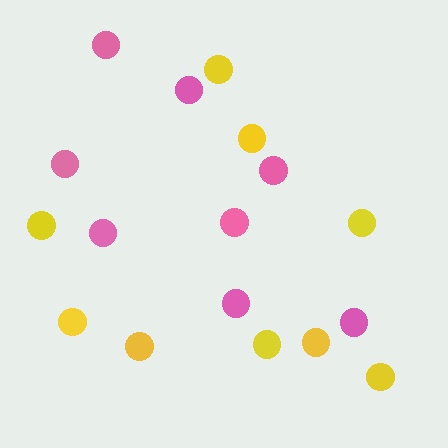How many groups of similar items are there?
There are 2 groups: one group of pink circles (8) and one group of yellow circles (9).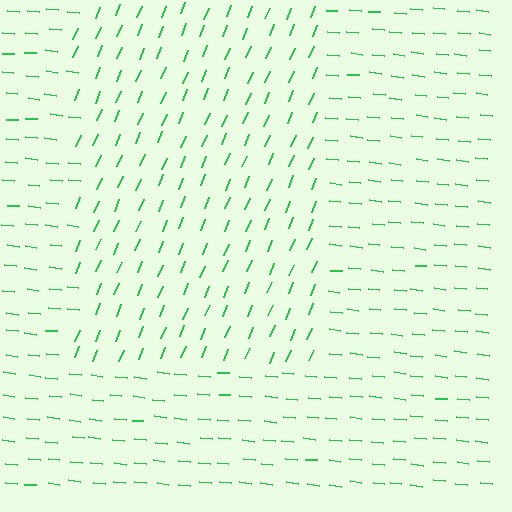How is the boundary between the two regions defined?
The boundary is defined purely by a change in line orientation (approximately 74 degrees difference). All lines are the same color and thickness.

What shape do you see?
I see a rectangle.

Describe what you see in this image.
The image is filled with small green line segments. A rectangle region in the image has lines oriented differently from the surrounding lines, creating a visible texture boundary.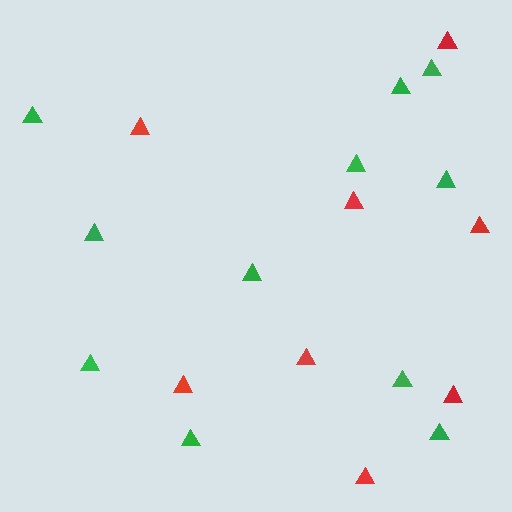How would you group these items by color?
There are 2 groups: one group of red triangles (8) and one group of green triangles (11).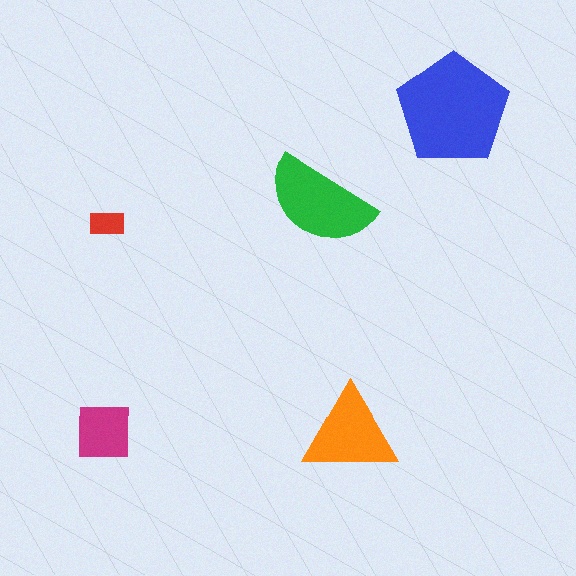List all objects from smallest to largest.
The red rectangle, the magenta square, the orange triangle, the green semicircle, the blue pentagon.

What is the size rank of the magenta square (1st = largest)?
4th.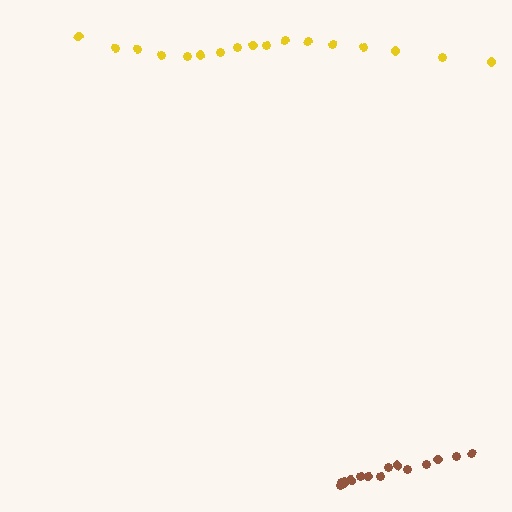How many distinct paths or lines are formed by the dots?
There are 2 distinct paths.